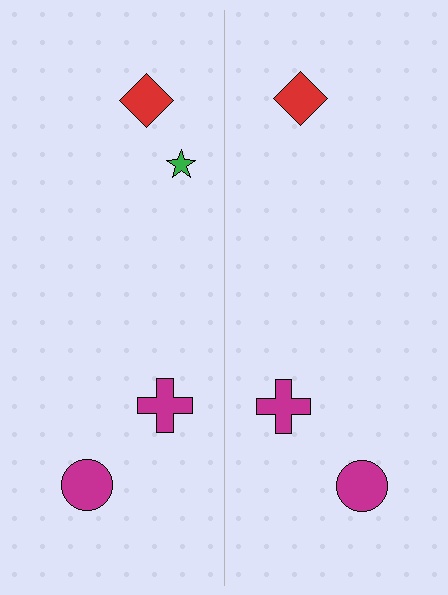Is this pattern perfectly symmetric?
No, the pattern is not perfectly symmetric. A green star is missing from the right side.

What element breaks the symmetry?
A green star is missing from the right side.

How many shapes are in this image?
There are 7 shapes in this image.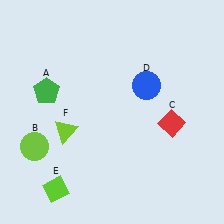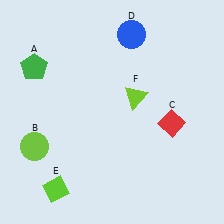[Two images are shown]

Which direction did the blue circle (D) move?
The blue circle (D) moved up.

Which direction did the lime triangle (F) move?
The lime triangle (F) moved right.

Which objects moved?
The objects that moved are: the green pentagon (A), the blue circle (D), the lime triangle (F).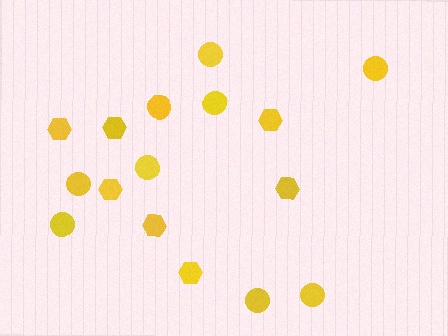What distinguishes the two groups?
There are 2 groups: one group of circles (9) and one group of hexagons (7).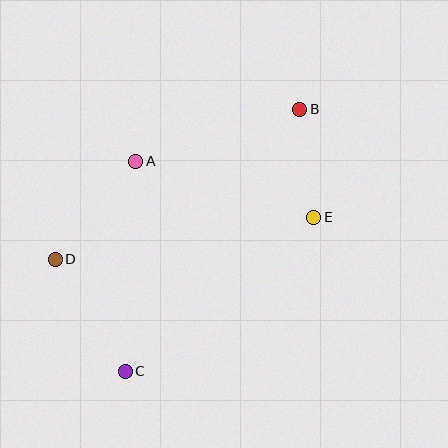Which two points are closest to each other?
Points B and E are closest to each other.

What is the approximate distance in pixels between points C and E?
The distance between C and E is approximately 244 pixels.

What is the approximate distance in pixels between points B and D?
The distance between B and D is approximately 287 pixels.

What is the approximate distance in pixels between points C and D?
The distance between C and D is approximately 132 pixels.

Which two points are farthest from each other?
Points B and C are farthest from each other.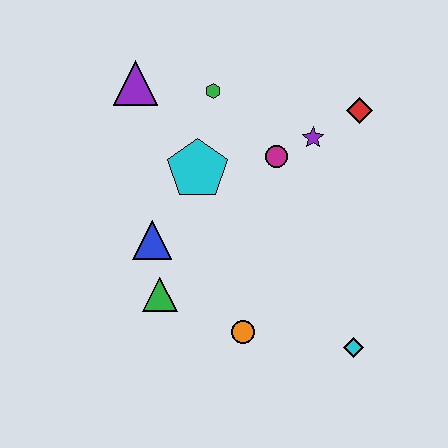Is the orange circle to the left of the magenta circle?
Yes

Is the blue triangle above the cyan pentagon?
No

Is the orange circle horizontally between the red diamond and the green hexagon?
Yes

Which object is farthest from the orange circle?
The purple triangle is farthest from the orange circle.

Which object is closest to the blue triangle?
The green triangle is closest to the blue triangle.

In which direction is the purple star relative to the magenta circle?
The purple star is to the right of the magenta circle.